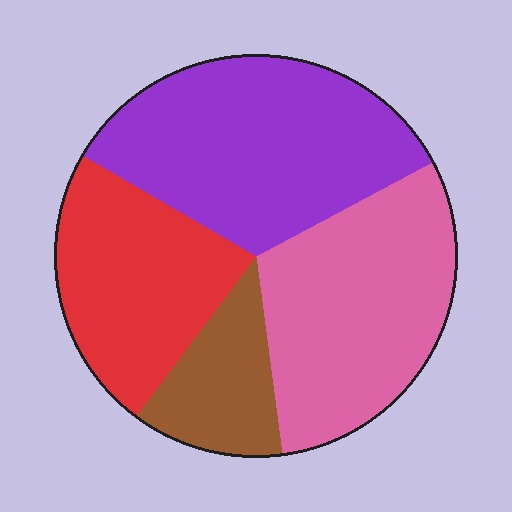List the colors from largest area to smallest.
From largest to smallest: purple, pink, red, brown.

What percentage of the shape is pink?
Pink takes up between a quarter and a half of the shape.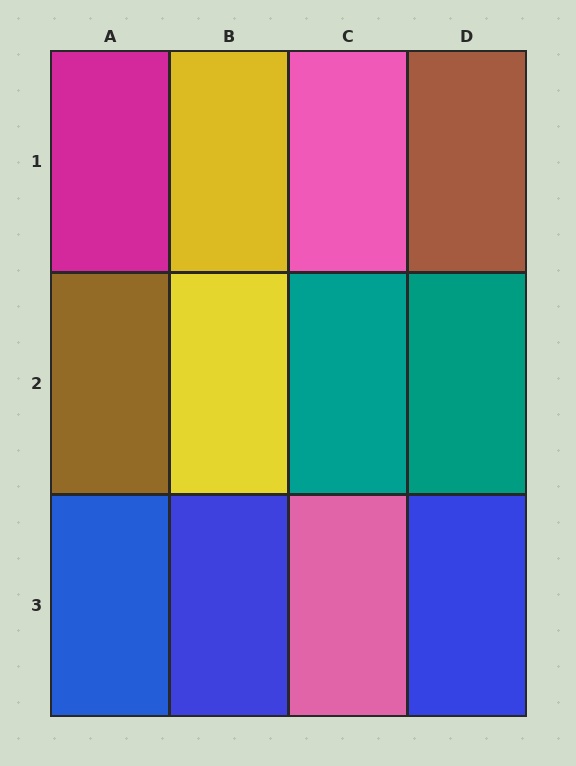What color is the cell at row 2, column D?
Teal.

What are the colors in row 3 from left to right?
Blue, blue, pink, blue.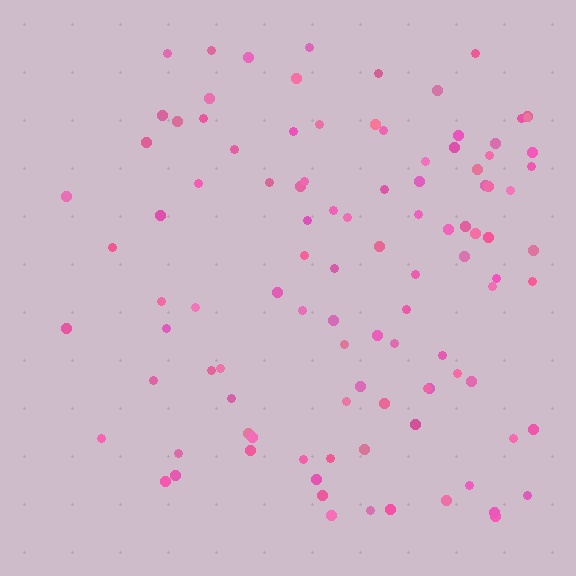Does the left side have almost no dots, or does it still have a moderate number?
Still a moderate number, just noticeably fewer than the right.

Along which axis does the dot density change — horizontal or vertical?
Horizontal.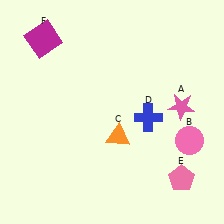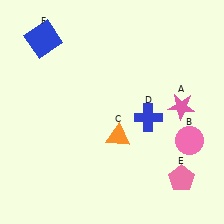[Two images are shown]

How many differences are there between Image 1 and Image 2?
There is 1 difference between the two images.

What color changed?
The square (F) changed from magenta in Image 1 to blue in Image 2.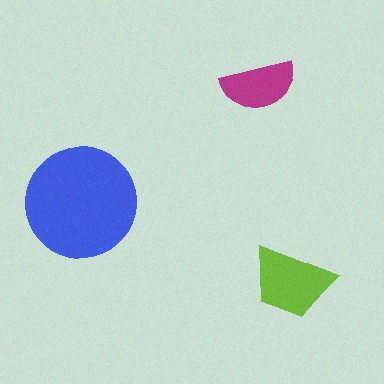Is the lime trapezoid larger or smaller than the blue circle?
Smaller.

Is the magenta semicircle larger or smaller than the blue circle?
Smaller.